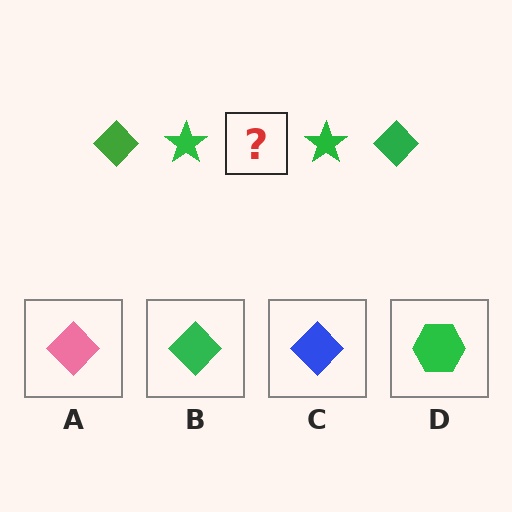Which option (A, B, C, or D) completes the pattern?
B.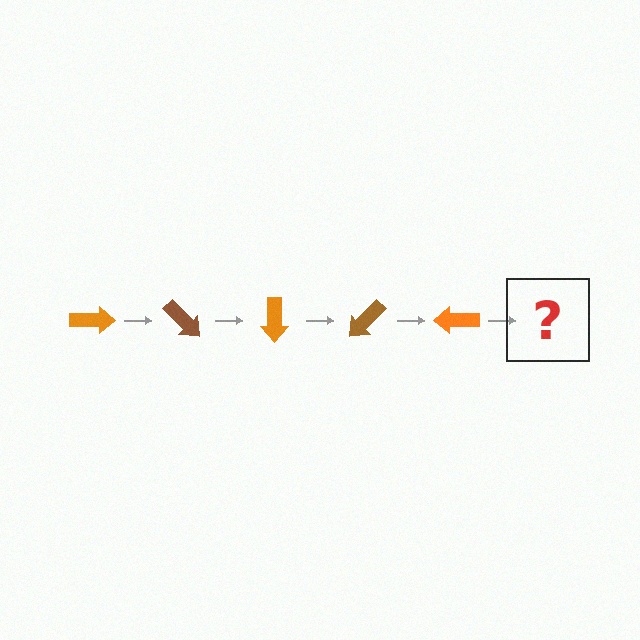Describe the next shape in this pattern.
It should be a brown arrow, rotated 225 degrees from the start.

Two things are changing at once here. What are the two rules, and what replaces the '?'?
The two rules are that it rotates 45 degrees each step and the color cycles through orange and brown. The '?' should be a brown arrow, rotated 225 degrees from the start.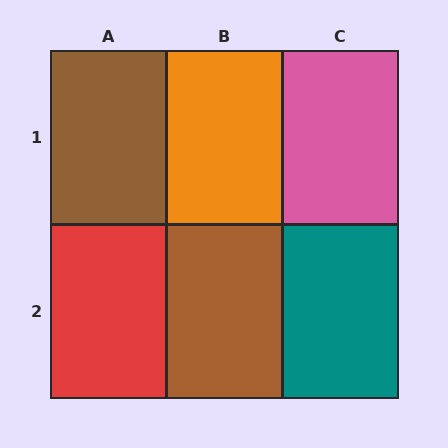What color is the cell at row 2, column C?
Teal.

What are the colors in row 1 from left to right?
Brown, orange, pink.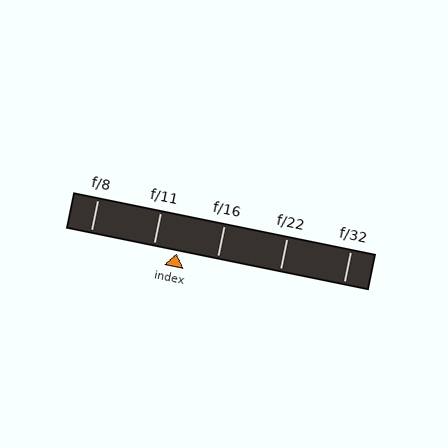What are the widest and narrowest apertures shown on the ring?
The widest aperture shown is f/8 and the narrowest is f/32.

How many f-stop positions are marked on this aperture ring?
There are 5 f-stop positions marked.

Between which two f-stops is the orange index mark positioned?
The index mark is between f/11 and f/16.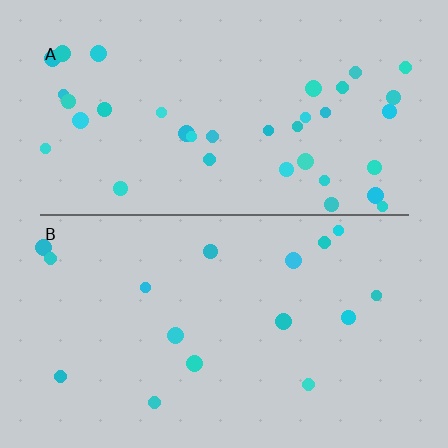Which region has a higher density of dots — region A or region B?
A (the top).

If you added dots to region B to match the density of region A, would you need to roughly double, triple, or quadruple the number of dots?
Approximately double.